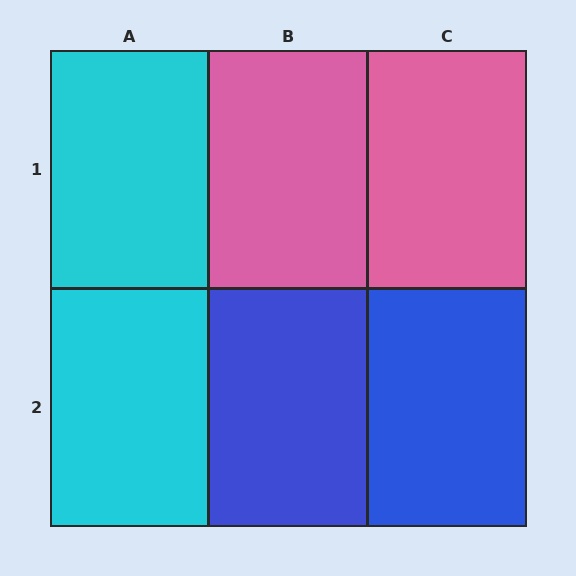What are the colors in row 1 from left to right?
Cyan, pink, pink.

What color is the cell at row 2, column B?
Blue.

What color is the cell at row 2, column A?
Cyan.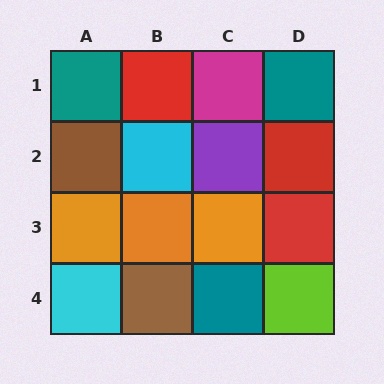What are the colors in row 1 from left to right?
Teal, red, magenta, teal.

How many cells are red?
3 cells are red.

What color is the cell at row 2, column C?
Purple.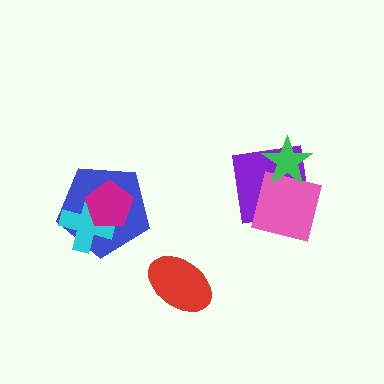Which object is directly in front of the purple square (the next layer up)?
The pink square is directly in front of the purple square.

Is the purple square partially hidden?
Yes, it is partially covered by another shape.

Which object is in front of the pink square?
The green star is in front of the pink square.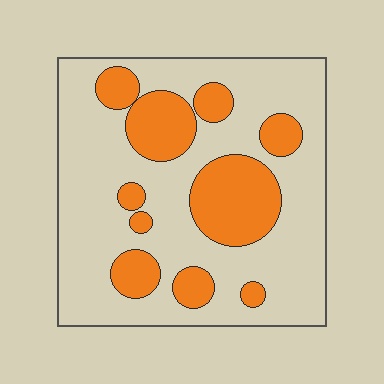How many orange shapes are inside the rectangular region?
10.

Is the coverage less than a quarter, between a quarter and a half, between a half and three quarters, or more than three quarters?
Between a quarter and a half.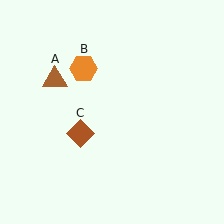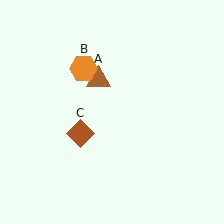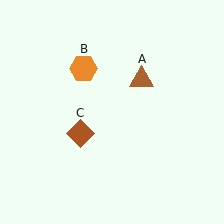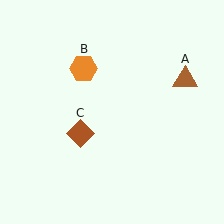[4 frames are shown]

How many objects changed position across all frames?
1 object changed position: brown triangle (object A).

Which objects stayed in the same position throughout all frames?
Orange hexagon (object B) and brown diamond (object C) remained stationary.